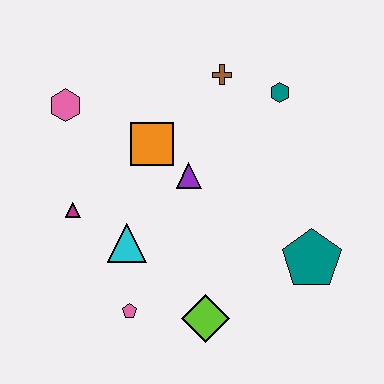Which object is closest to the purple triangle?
The orange square is closest to the purple triangle.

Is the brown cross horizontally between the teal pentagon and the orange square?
Yes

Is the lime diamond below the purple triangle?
Yes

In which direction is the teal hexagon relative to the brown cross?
The teal hexagon is to the right of the brown cross.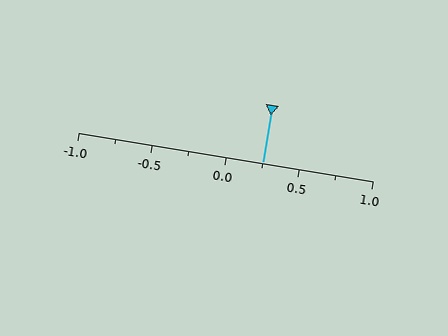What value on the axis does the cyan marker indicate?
The marker indicates approximately 0.25.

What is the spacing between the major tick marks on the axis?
The major ticks are spaced 0.5 apart.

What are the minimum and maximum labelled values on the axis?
The axis runs from -1.0 to 1.0.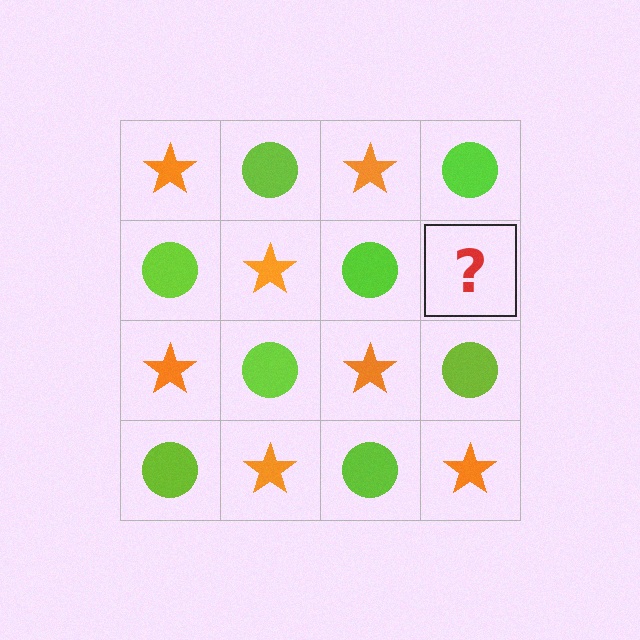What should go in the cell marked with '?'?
The missing cell should contain an orange star.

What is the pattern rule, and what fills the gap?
The rule is that it alternates orange star and lime circle in a checkerboard pattern. The gap should be filled with an orange star.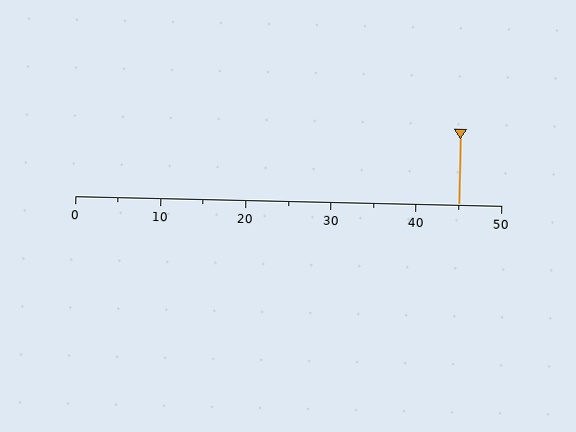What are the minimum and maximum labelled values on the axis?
The axis runs from 0 to 50.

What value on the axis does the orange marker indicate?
The marker indicates approximately 45.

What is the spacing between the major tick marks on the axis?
The major ticks are spaced 10 apart.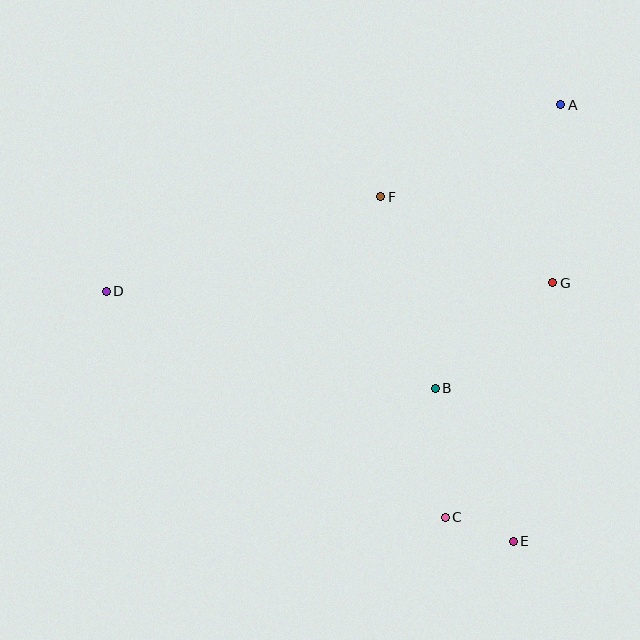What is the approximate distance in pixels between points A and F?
The distance between A and F is approximately 202 pixels.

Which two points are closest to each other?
Points C and E are closest to each other.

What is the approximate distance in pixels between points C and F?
The distance between C and F is approximately 327 pixels.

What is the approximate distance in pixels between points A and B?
The distance between A and B is approximately 310 pixels.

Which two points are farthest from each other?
Points A and D are farthest from each other.